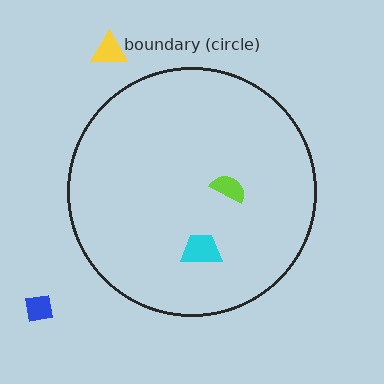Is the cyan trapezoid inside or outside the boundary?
Inside.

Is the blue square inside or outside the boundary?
Outside.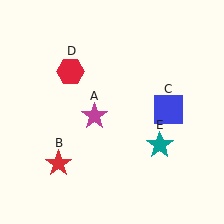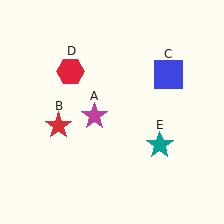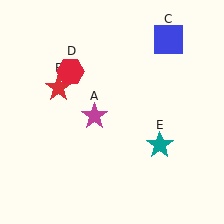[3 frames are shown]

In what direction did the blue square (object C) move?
The blue square (object C) moved up.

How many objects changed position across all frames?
2 objects changed position: red star (object B), blue square (object C).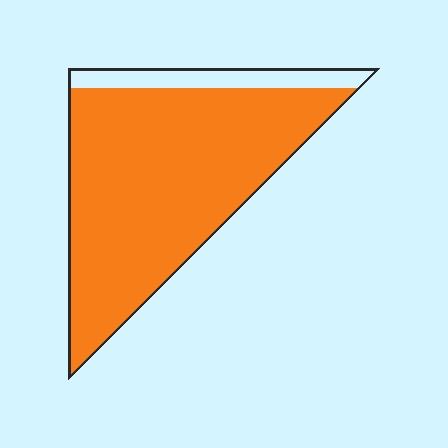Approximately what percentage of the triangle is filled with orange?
Approximately 90%.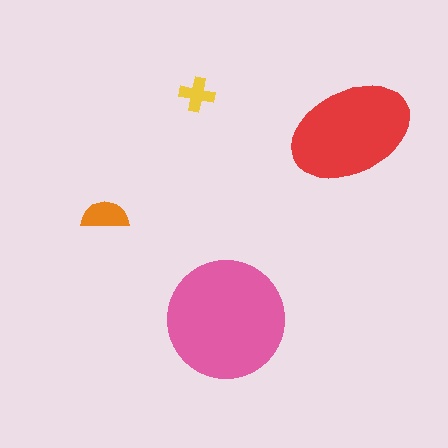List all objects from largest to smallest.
The pink circle, the red ellipse, the orange semicircle, the yellow cross.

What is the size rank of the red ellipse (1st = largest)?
2nd.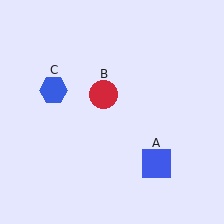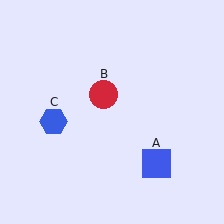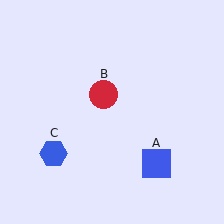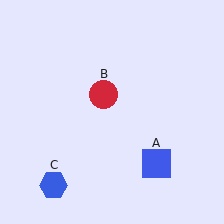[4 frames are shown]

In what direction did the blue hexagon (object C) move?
The blue hexagon (object C) moved down.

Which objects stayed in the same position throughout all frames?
Blue square (object A) and red circle (object B) remained stationary.